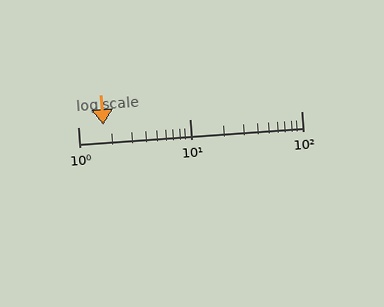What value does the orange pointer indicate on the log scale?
The pointer indicates approximately 1.7.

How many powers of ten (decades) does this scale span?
The scale spans 2 decades, from 1 to 100.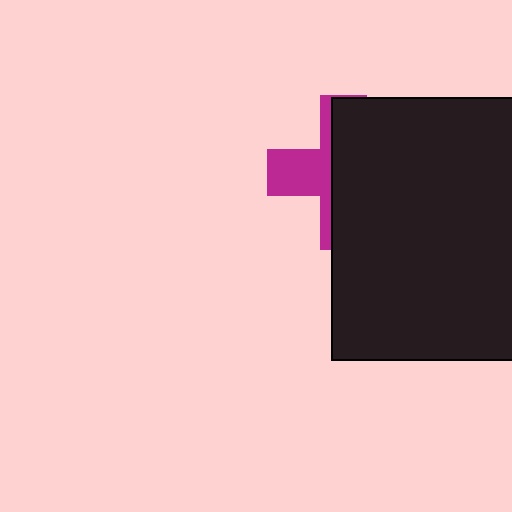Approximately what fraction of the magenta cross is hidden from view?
Roughly 65% of the magenta cross is hidden behind the black rectangle.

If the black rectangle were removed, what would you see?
You would see the complete magenta cross.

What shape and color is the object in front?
The object in front is a black rectangle.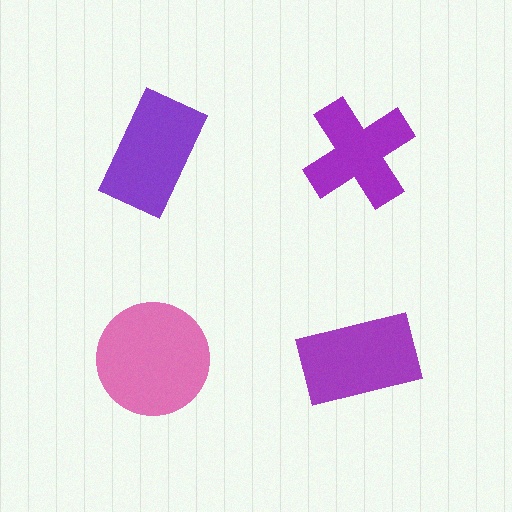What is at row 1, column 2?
A purple cross.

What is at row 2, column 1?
A pink circle.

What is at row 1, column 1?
A purple rectangle.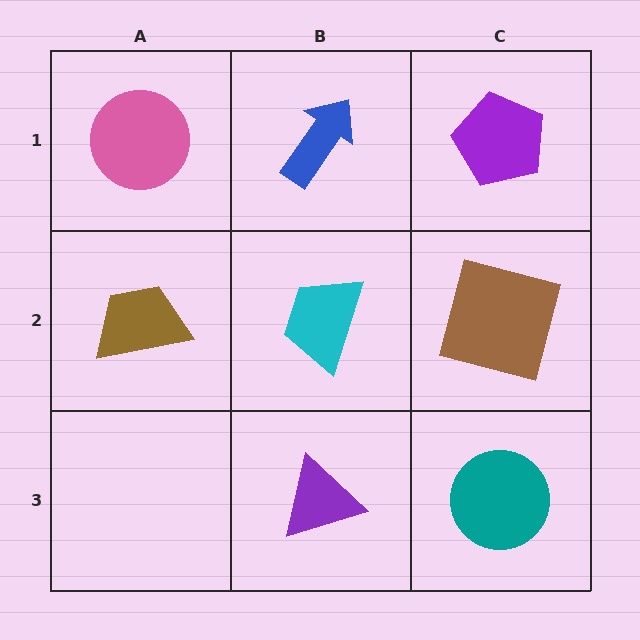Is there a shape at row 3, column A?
No, that cell is empty.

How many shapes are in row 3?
2 shapes.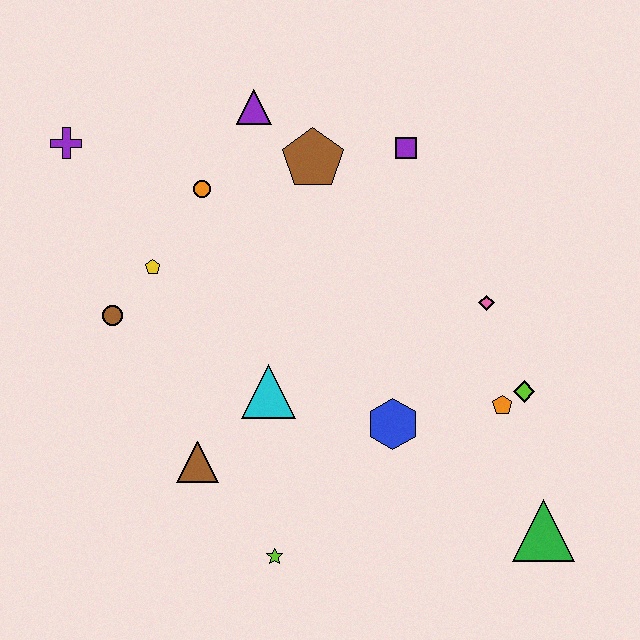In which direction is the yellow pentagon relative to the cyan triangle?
The yellow pentagon is above the cyan triangle.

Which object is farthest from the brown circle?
The green triangle is farthest from the brown circle.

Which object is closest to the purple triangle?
The brown pentagon is closest to the purple triangle.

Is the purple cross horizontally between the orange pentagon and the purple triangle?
No